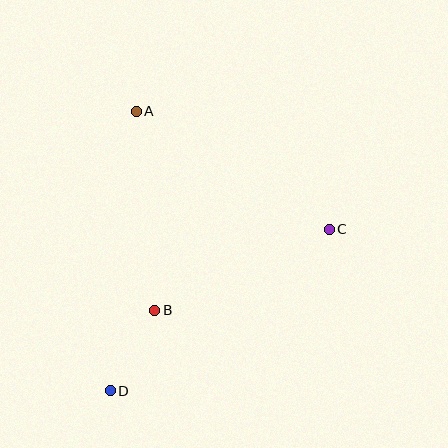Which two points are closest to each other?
Points B and D are closest to each other.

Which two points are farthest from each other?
Points A and D are farthest from each other.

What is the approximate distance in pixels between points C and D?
The distance between C and D is approximately 272 pixels.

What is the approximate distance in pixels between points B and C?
The distance between B and C is approximately 193 pixels.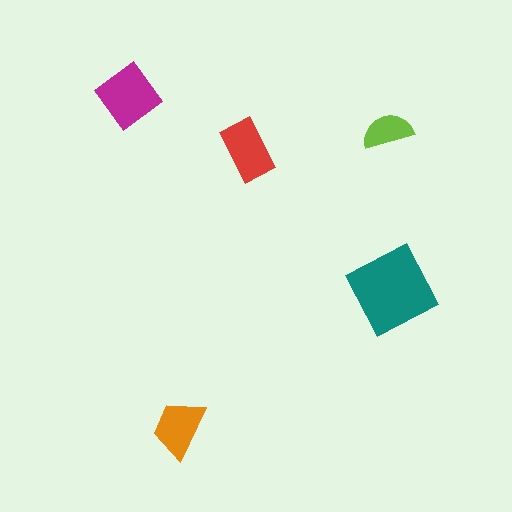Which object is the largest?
The teal square.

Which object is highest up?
The magenta diamond is topmost.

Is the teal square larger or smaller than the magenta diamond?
Larger.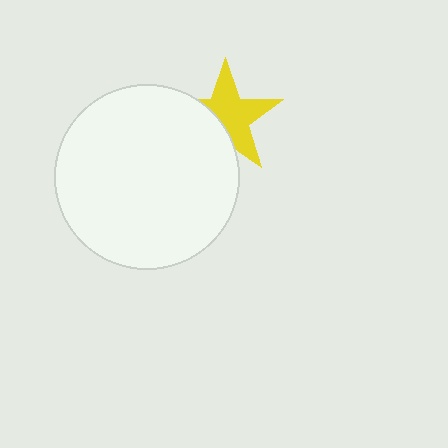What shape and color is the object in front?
The object in front is a white circle.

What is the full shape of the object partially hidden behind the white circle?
The partially hidden object is a yellow star.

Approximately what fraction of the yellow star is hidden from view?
Roughly 37% of the yellow star is hidden behind the white circle.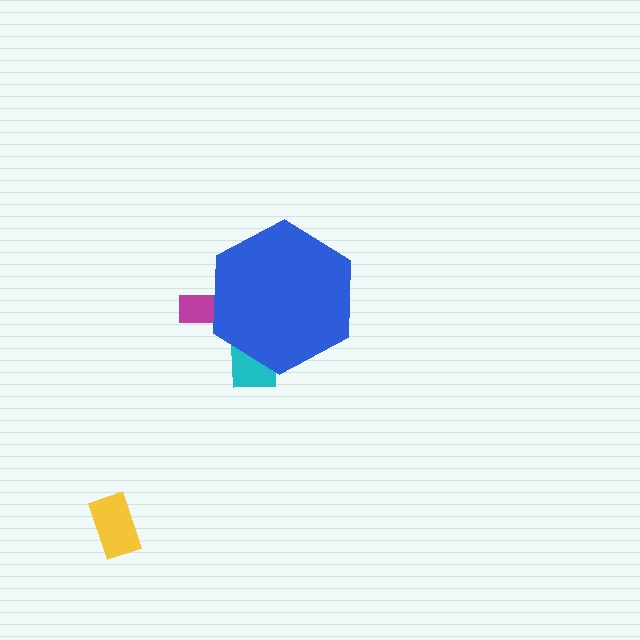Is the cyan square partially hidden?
Yes, the cyan square is partially hidden behind the blue hexagon.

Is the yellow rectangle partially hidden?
No, the yellow rectangle is fully visible.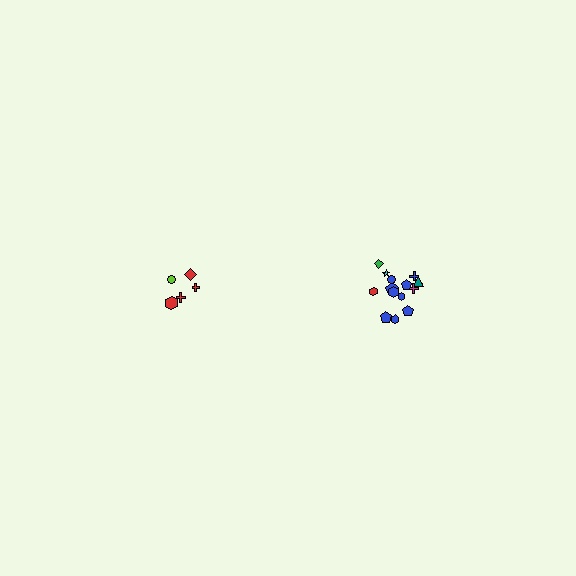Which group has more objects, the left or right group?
The right group.